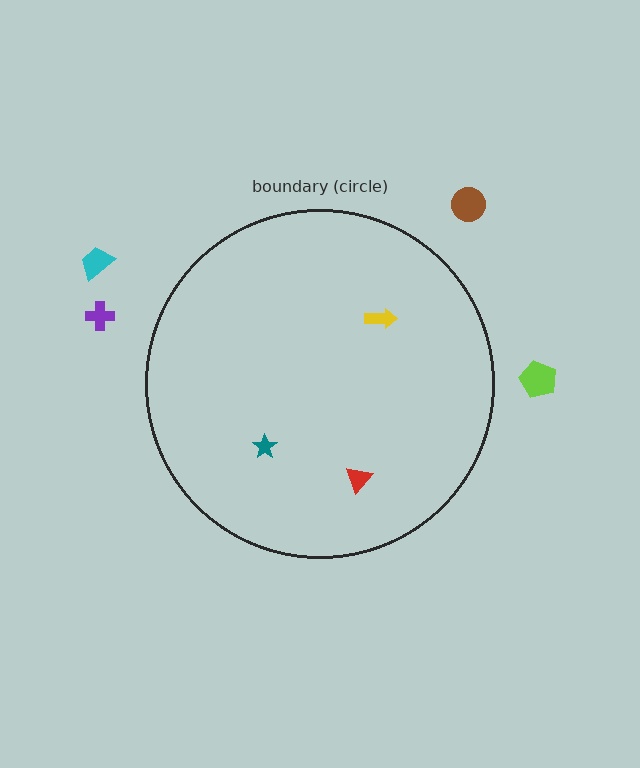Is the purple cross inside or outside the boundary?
Outside.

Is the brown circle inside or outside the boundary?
Outside.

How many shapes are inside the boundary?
3 inside, 4 outside.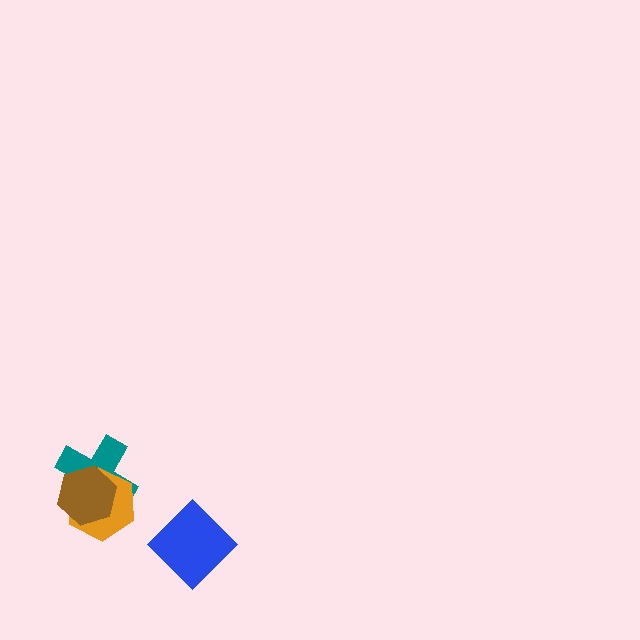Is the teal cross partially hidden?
Yes, it is partially covered by another shape.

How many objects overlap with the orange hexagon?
2 objects overlap with the orange hexagon.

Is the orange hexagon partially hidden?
Yes, it is partially covered by another shape.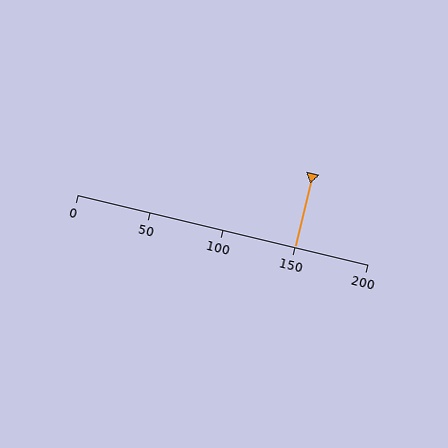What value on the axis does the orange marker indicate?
The marker indicates approximately 150.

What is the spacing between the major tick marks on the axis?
The major ticks are spaced 50 apart.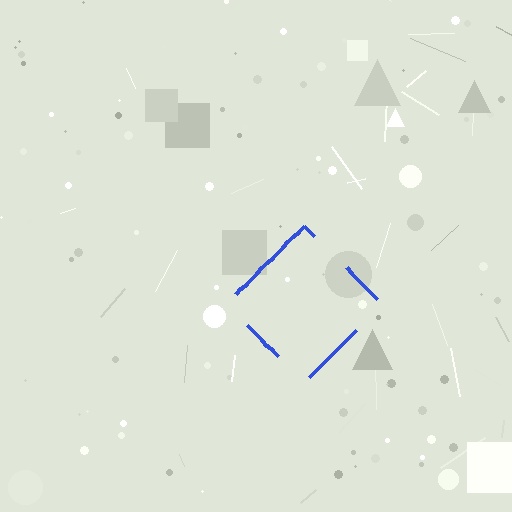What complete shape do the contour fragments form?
The contour fragments form a diamond.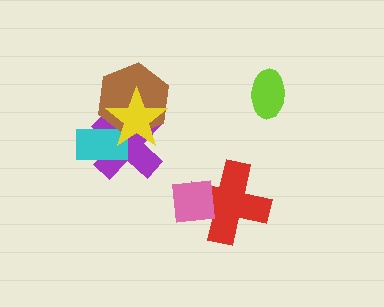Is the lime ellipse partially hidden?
No, no other shape covers it.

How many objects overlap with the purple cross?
3 objects overlap with the purple cross.